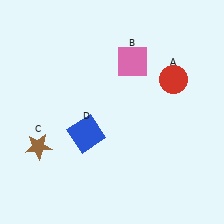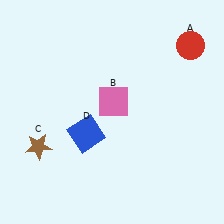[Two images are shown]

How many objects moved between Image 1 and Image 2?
2 objects moved between the two images.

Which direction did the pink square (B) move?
The pink square (B) moved down.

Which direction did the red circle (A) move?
The red circle (A) moved up.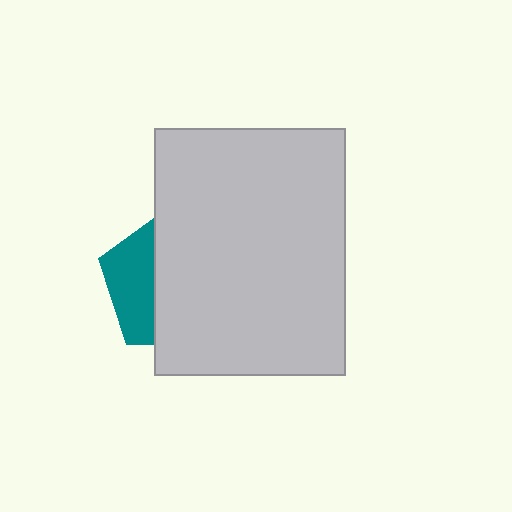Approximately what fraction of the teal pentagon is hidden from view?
Roughly 67% of the teal pentagon is hidden behind the light gray rectangle.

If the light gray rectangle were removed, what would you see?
You would see the complete teal pentagon.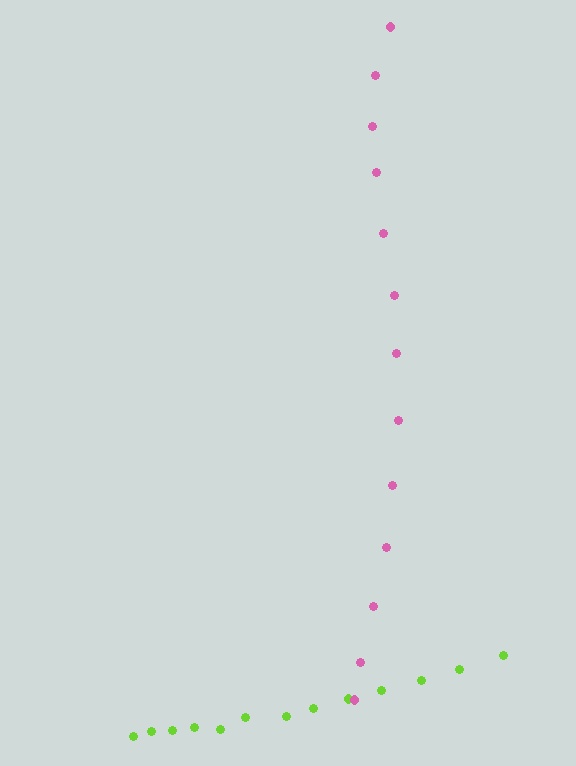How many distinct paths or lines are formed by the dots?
There are 2 distinct paths.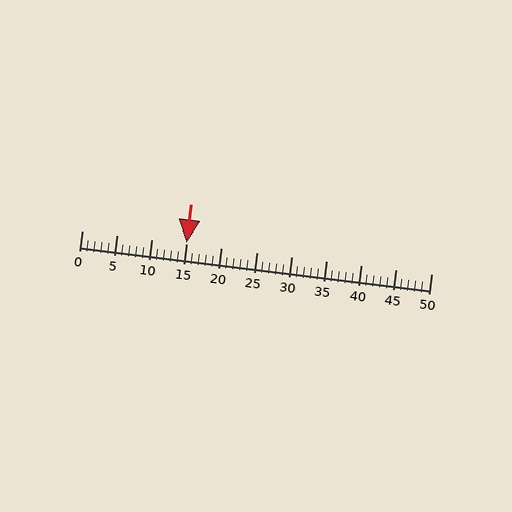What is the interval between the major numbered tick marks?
The major tick marks are spaced 5 units apart.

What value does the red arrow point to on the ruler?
The red arrow points to approximately 15.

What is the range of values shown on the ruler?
The ruler shows values from 0 to 50.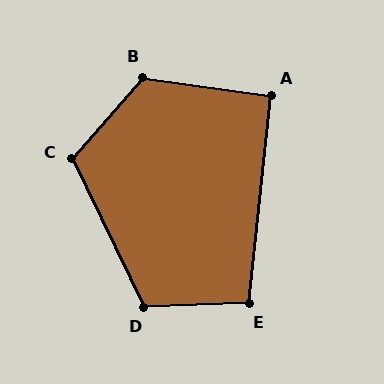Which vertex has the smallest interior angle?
A, at approximately 92 degrees.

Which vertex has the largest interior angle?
B, at approximately 123 degrees.